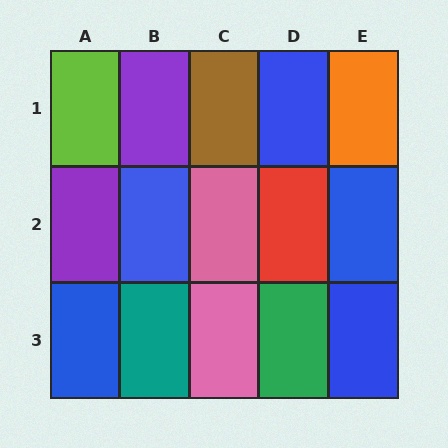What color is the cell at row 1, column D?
Blue.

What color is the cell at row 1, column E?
Orange.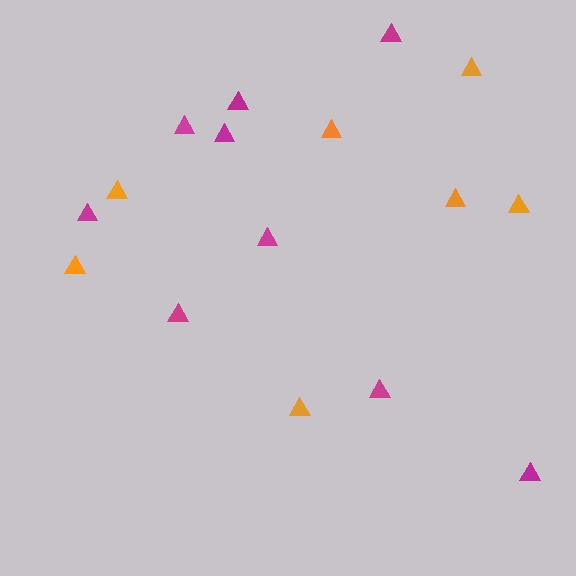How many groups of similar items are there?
There are 2 groups: one group of magenta triangles (9) and one group of orange triangles (7).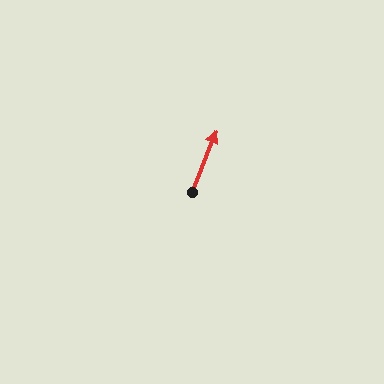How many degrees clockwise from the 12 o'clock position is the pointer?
Approximately 21 degrees.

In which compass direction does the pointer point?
North.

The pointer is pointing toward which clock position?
Roughly 1 o'clock.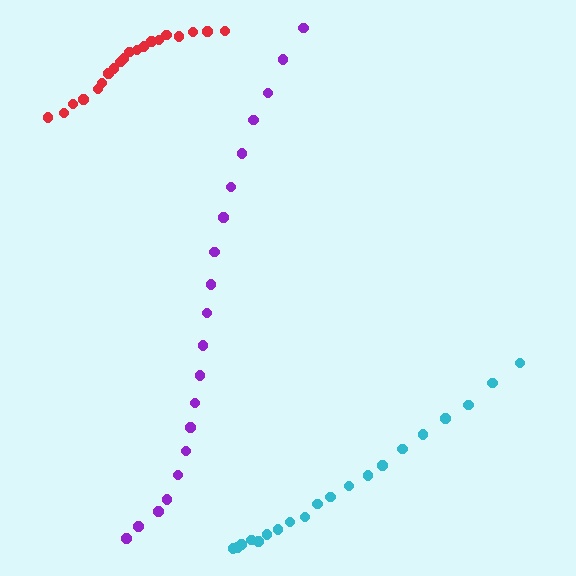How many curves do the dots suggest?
There are 3 distinct paths.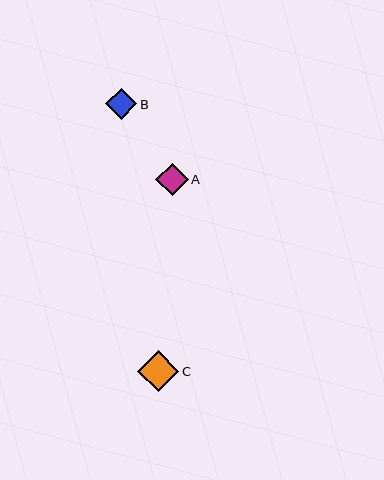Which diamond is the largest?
Diamond C is the largest with a size of approximately 41 pixels.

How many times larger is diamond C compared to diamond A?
Diamond C is approximately 1.3 times the size of diamond A.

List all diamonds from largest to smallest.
From largest to smallest: C, A, B.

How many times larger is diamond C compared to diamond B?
Diamond C is approximately 1.3 times the size of diamond B.